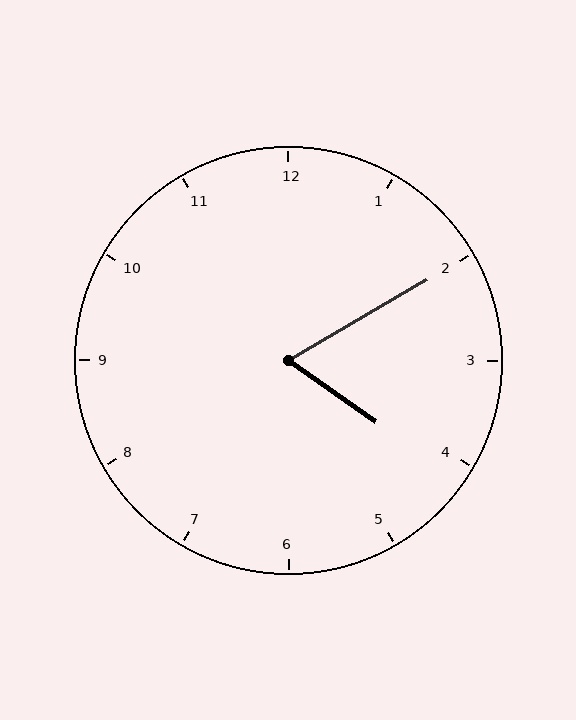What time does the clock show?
4:10.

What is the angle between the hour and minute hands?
Approximately 65 degrees.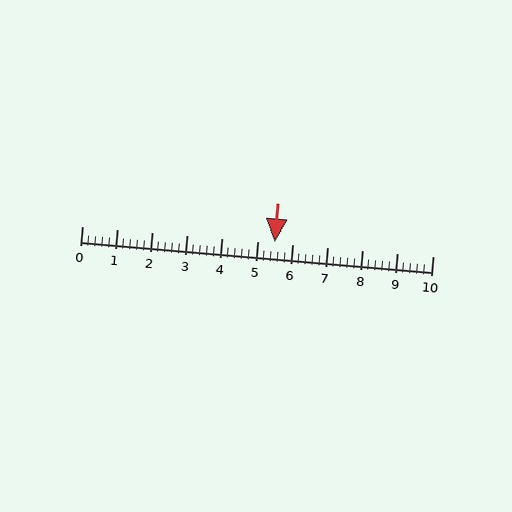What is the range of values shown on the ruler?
The ruler shows values from 0 to 10.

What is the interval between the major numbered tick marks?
The major tick marks are spaced 1 units apart.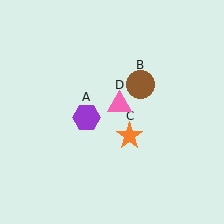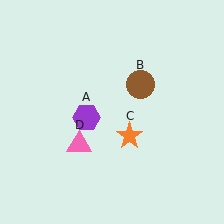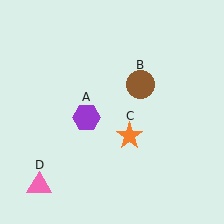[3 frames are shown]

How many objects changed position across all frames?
1 object changed position: pink triangle (object D).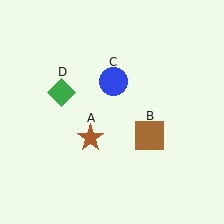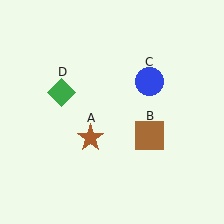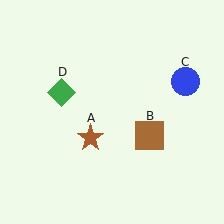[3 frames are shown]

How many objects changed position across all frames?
1 object changed position: blue circle (object C).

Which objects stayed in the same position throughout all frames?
Brown star (object A) and brown square (object B) and green diamond (object D) remained stationary.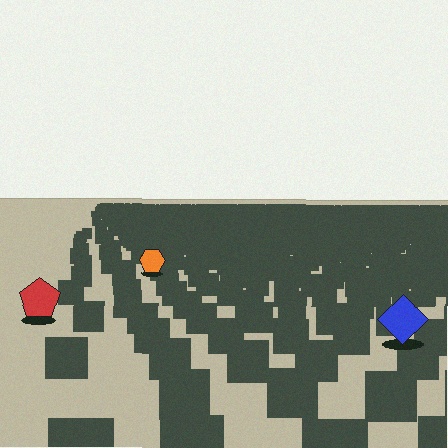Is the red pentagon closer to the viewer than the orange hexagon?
Yes. The red pentagon is closer — you can tell from the texture gradient: the ground texture is coarser near it.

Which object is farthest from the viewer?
The orange hexagon is farthest from the viewer. It appears smaller and the ground texture around it is denser.